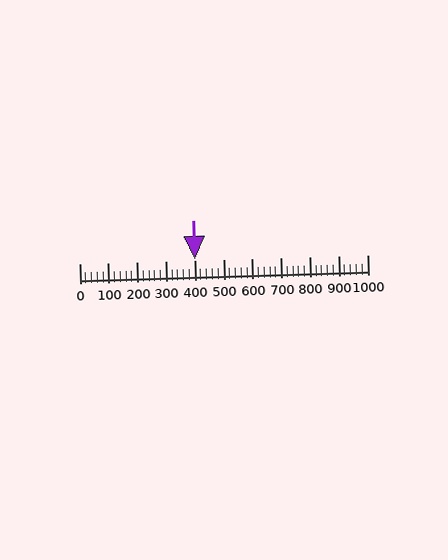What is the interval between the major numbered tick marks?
The major tick marks are spaced 100 units apart.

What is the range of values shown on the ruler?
The ruler shows values from 0 to 1000.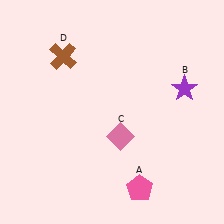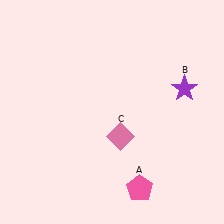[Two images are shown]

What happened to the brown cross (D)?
The brown cross (D) was removed in Image 2. It was in the top-left area of Image 1.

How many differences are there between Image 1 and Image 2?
There is 1 difference between the two images.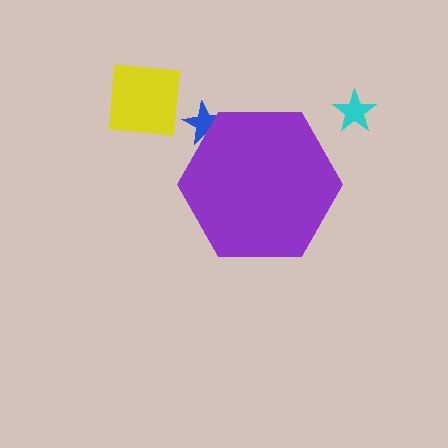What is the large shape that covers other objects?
A purple hexagon.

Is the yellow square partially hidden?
No, the yellow square is fully visible.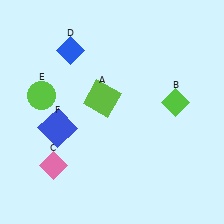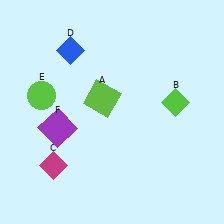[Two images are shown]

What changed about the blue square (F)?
In Image 1, F is blue. In Image 2, it changed to purple.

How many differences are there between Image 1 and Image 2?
There are 2 differences between the two images.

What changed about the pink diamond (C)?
In Image 1, C is pink. In Image 2, it changed to magenta.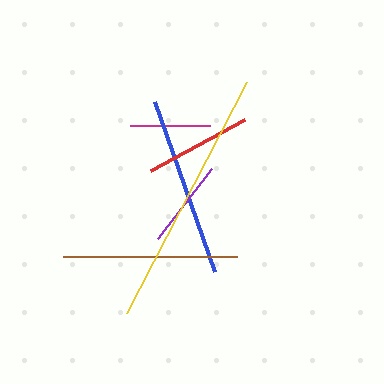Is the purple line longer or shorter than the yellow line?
The yellow line is longer than the purple line.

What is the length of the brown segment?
The brown segment is approximately 175 pixels long.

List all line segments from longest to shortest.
From longest to shortest: yellow, blue, brown, red, purple, magenta.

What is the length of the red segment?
The red segment is approximately 108 pixels long.